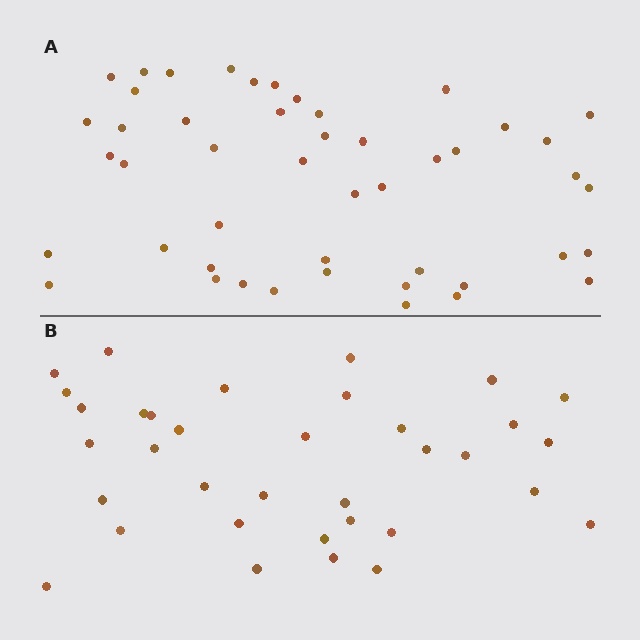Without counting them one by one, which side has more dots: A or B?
Region A (the top region) has more dots.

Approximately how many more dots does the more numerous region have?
Region A has roughly 12 or so more dots than region B.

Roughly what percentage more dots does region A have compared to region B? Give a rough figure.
About 35% more.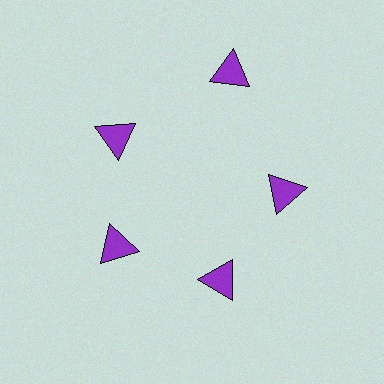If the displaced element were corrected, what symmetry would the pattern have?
It would have 5-fold rotational symmetry — the pattern would map onto itself every 72 degrees.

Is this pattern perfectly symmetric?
No. The 5 purple triangles are arranged in a ring, but one element near the 1 o'clock position is pushed outward from the center, breaking the 5-fold rotational symmetry.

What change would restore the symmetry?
The symmetry would be restored by moving it inward, back onto the ring so that all 5 triangles sit at equal angles and equal distance from the center.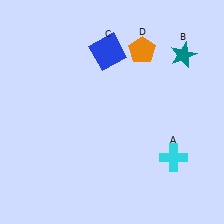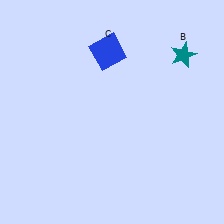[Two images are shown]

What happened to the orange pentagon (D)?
The orange pentagon (D) was removed in Image 2. It was in the top-right area of Image 1.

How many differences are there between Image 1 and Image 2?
There are 2 differences between the two images.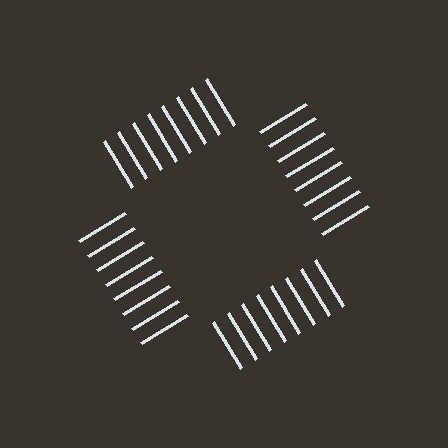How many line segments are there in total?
32 — 8 along each of the 4 edges.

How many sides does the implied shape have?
4 sides — the line-ends trace a square.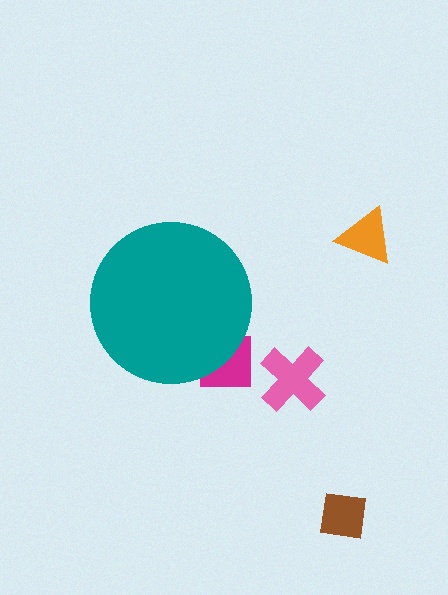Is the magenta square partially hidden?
Yes, the magenta square is partially hidden behind the teal circle.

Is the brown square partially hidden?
No, the brown square is fully visible.